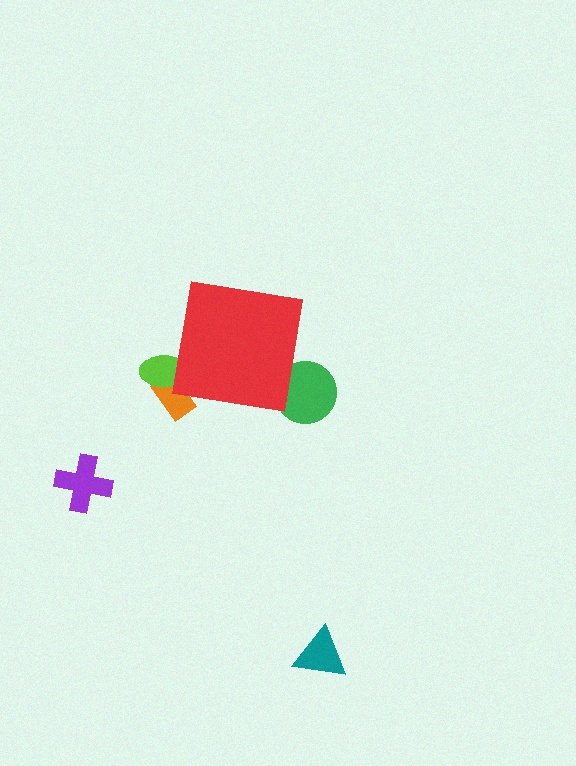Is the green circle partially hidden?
Yes, the green circle is partially hidden behind the red square.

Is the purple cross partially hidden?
No, the purple cross is fully visible.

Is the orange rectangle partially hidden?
Yes, the orange rectangle is partially hidden behind the red square.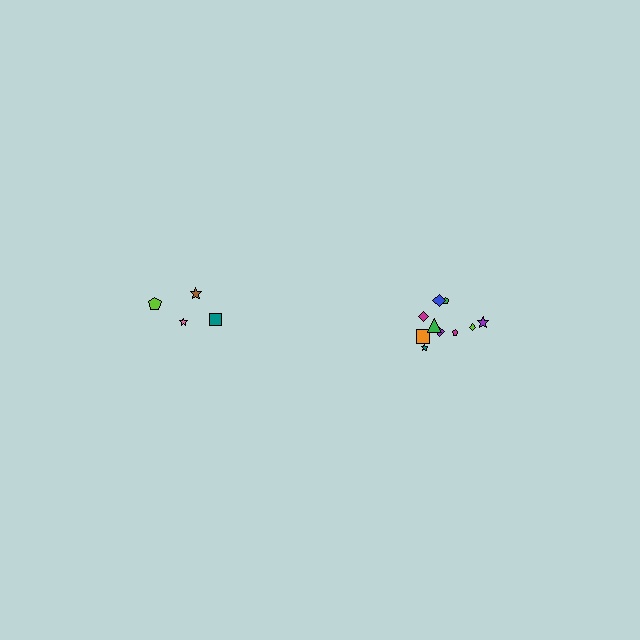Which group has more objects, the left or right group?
The right group.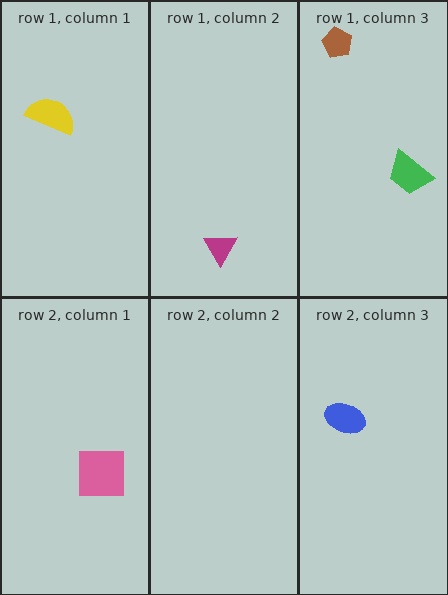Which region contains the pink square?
The row 2, column 1 region.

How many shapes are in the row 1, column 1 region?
1.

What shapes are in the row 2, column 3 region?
The blue ellipse.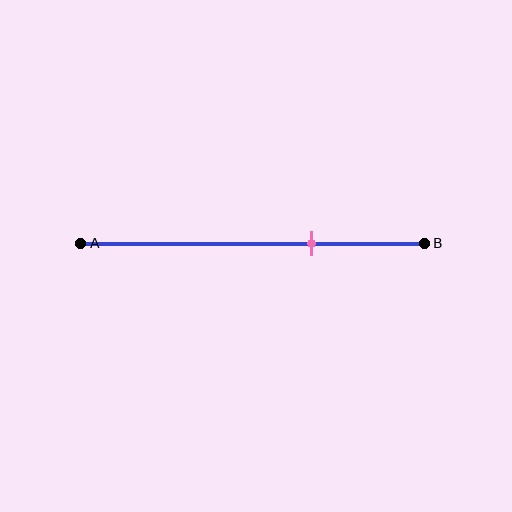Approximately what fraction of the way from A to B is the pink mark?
The pink mark is approximately 65% of the way from A to B.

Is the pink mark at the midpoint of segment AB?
No, the mark is at about 65% from A, not at the 50% midpoint.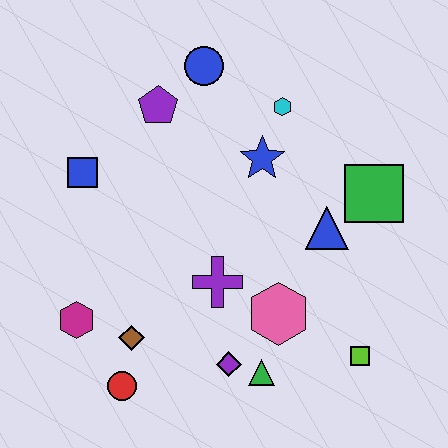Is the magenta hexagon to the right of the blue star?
No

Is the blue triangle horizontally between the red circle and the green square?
Yes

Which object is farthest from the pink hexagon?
The blue circle is farthest from the pink hexagon.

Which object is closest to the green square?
The blue triangle is closest to the green square.